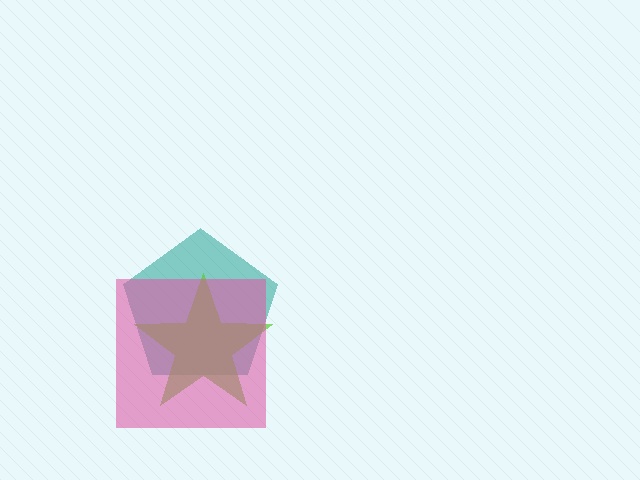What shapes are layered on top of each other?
The layered shapes are: a teal pentagon, a lime star, a pink square.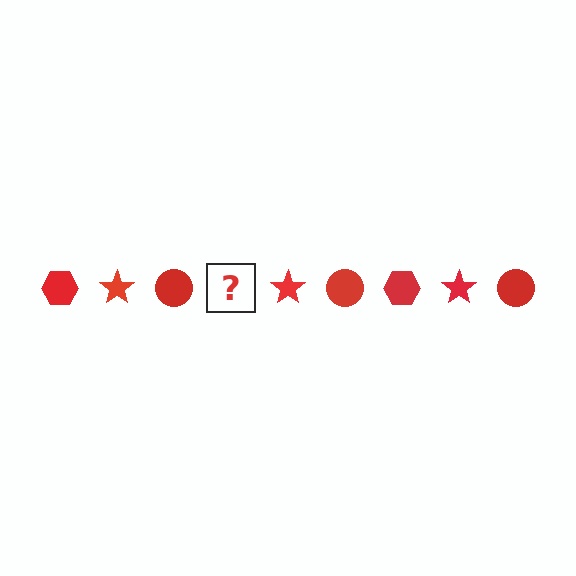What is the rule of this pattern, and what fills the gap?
The rule is that the pattern cycles through hexagon, star, circle shapes in red. The gap should be filled with a red hexagon.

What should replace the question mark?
The question mark should be replaced with a red hexagon.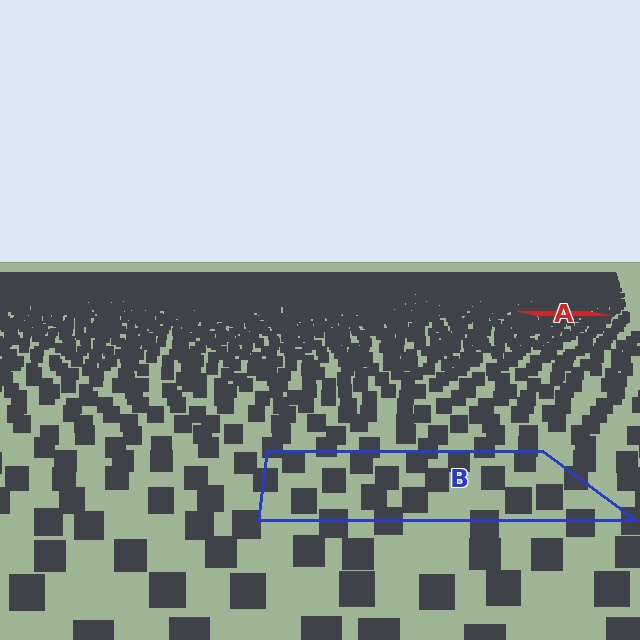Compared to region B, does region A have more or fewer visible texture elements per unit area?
Region A has more texture elements per unit area — they are packed more densely because it is farther away.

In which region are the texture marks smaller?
The texture marks are smaller in region A, because it is farther away.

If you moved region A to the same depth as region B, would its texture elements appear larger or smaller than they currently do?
They would appear larger. At a closer depth, the same texture elements are projected at a bigger on-screen size.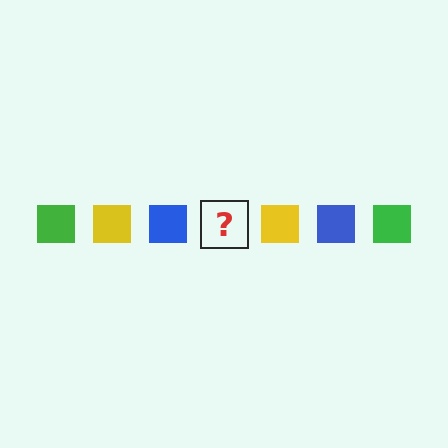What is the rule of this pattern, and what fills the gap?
The rule is that the pattern cycles through green, yellow, blue squares. The gap should be filled with a green square.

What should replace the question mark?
The question mark should be replaced with a green square.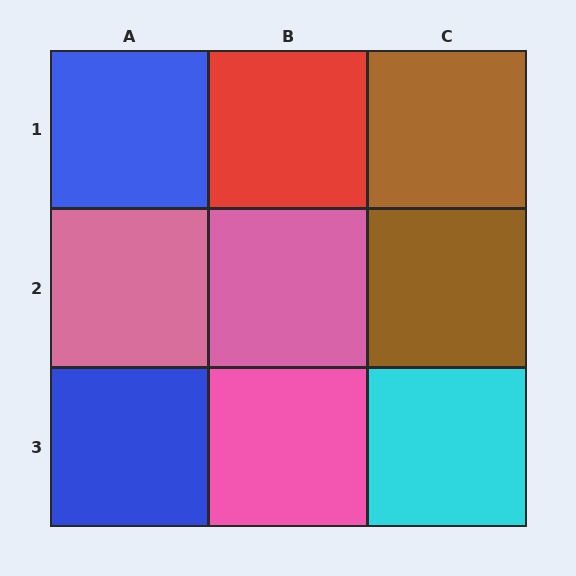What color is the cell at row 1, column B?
Red.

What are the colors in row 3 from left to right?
Blue, pink, cyan.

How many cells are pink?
3 cells are pink.